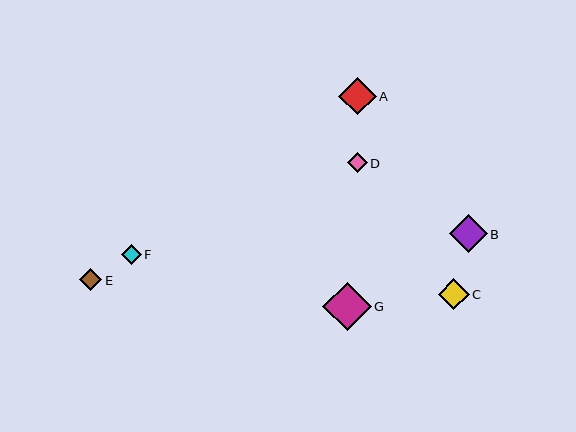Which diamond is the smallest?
Diamond D is the smallest with a size of approximately 20 pixels.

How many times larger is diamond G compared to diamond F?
Diamond G is approximately 2.4 times the size of diamond F.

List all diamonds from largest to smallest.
From largest to smallest: G, A, B, C, E, F, D.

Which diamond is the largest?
Diamond G is the largest with a size of approximately 49 pixels.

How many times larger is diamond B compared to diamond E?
Diamond B is approximately 1.7 times the size of diamond E.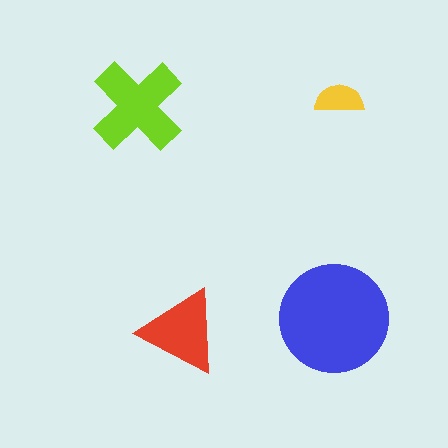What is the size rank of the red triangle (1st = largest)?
3rd.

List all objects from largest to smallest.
The blue circle, the lime cross, the red triangle, the yellow semicircle.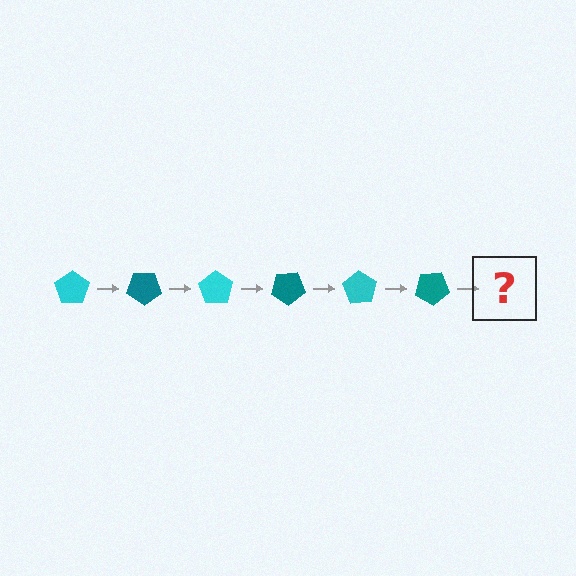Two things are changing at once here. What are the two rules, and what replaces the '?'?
The two rules are that it rotates 35 degrees each step and the color cycles through cyan and teal. The '?' should be a cyan pentagon, rotated 210 degrees from the start.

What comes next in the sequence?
The next element should be a cyan pentagon, rotated 210 degrees from the start.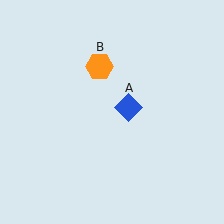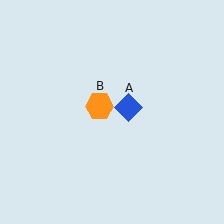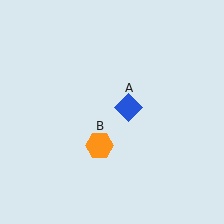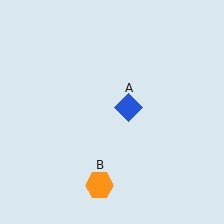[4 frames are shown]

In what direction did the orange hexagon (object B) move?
The orange hexagon (object B) moved down.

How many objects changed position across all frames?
1 object changed position: orange hexagon (object B).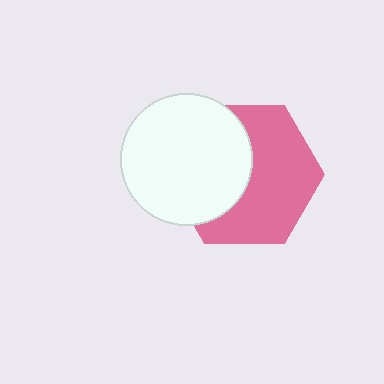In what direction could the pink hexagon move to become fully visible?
The pink hexagon could move right. That would shift it out from behind the white circle entirely.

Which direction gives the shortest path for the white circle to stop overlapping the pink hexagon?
Moving left gives the shortest separation.